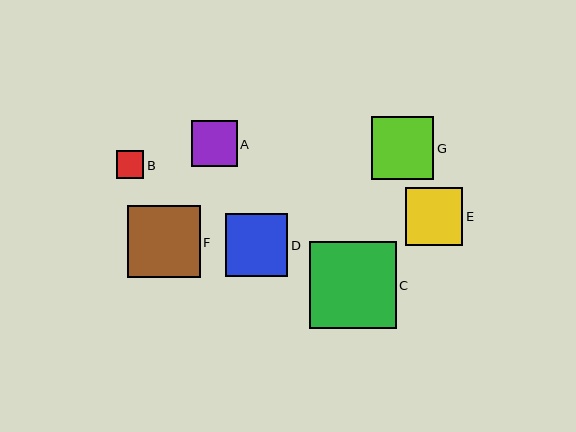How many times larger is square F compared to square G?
Square F is approximately 1.2 times the size of square G.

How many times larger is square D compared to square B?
Square D is approximately 2.2 times the size of square B.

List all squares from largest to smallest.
From largest to smallest: C, F, G, D, E, A, B.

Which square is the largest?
Square C is the largest with a size of approximately 87 pixels.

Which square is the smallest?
Square B is the smallest with a size of approximately 28 pixels.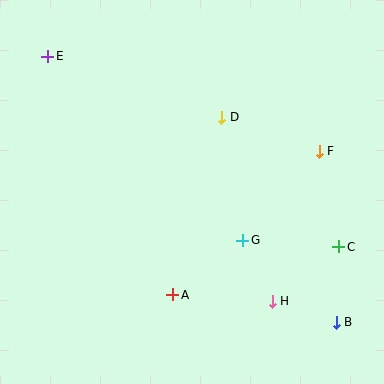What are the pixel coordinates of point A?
Point A is at (173, 295).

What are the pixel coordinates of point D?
Point D is at (222, 117).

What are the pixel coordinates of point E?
Point E is at (48, 56).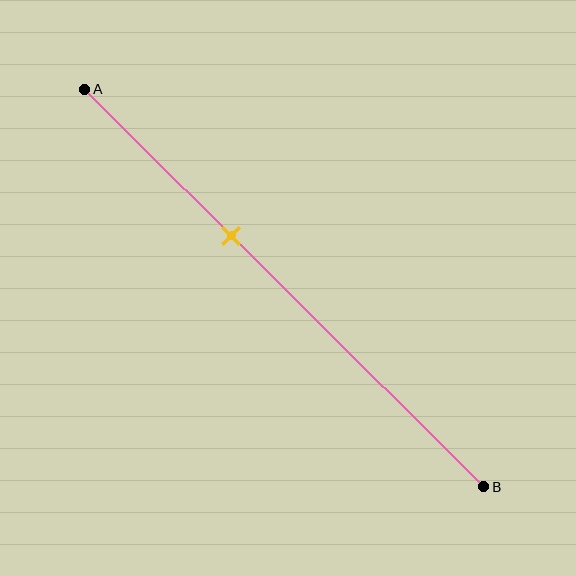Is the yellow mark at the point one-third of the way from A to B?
No, the mark is at about 35% from A, not at the 33% one-third point.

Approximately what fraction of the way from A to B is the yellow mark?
The yellow mark is approximately 35% of the way from A to B.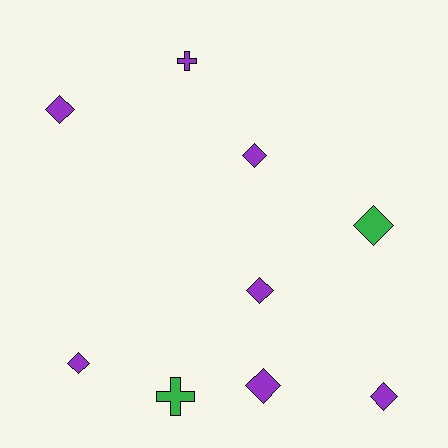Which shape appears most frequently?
Diamond, with 7 objects.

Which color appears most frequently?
Purple, with 7 objects.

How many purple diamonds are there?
There are 6 purple diamonds.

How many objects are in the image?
There are 9 objects.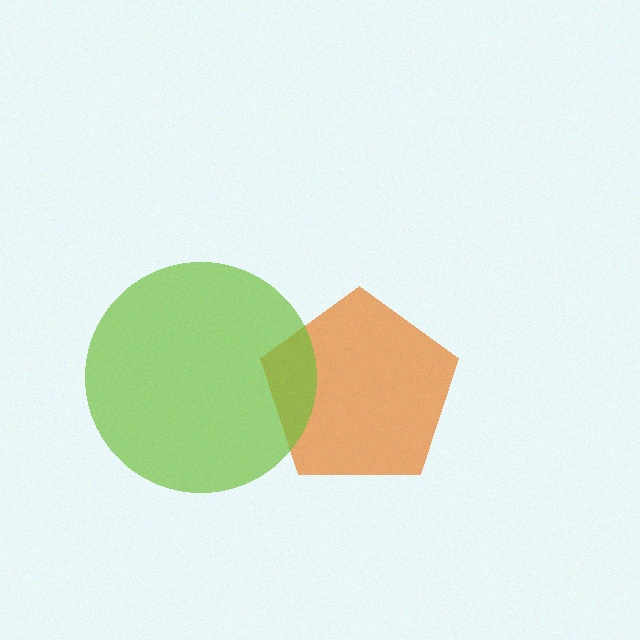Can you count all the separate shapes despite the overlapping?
Yes, there are 2 separate shapes.